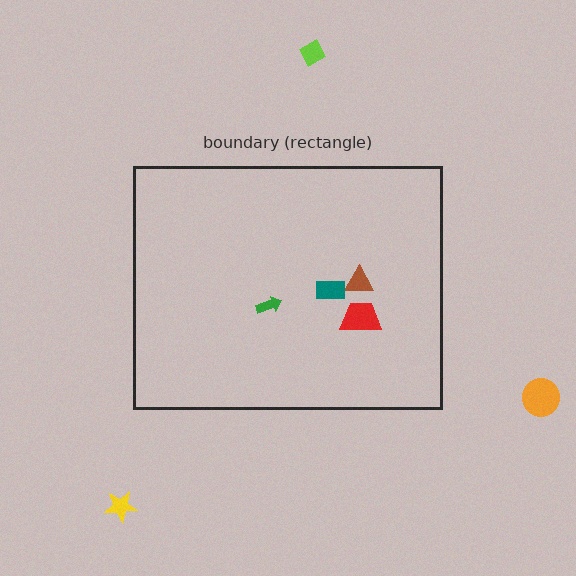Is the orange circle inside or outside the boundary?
Outside.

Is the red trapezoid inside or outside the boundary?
Inside.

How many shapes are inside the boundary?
4 inside, 3 outside.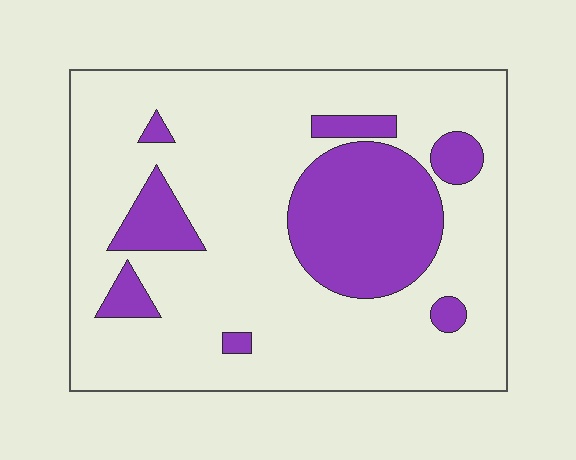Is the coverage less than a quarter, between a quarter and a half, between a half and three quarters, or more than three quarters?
Less than a quarter.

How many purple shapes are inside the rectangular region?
8.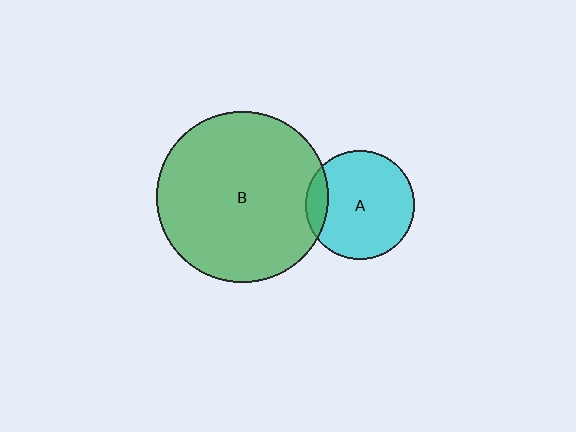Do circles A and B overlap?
Yes.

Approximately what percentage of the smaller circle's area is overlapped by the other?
Approximately 10%.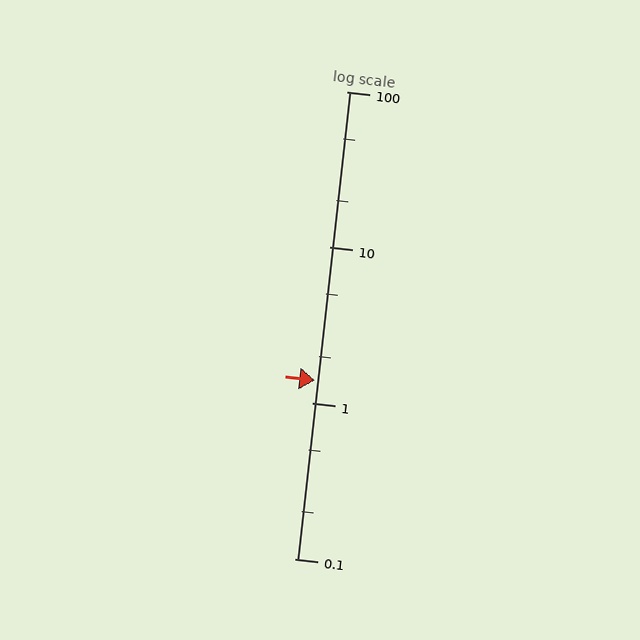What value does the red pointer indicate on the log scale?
The pointer indicates approximately 1.4.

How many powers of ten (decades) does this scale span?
The scale spans 3 decades, from 0.1 to 100.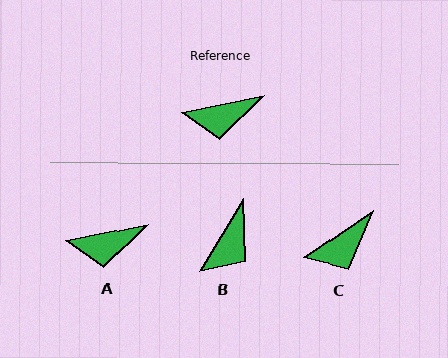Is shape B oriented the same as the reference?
No, it is off by about 48 degrees.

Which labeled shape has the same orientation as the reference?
A.